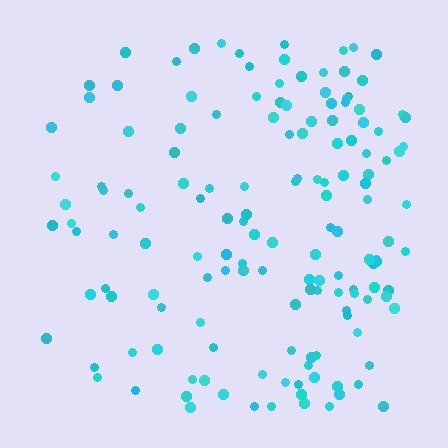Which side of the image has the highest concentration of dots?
The right.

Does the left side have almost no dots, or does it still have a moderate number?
Still a moderate number, just noticeably fewer than the right.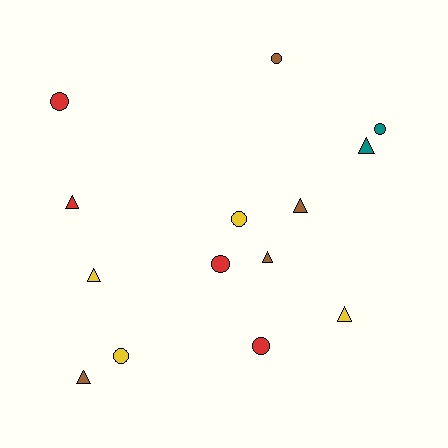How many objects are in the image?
There are 14 objects.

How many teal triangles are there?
There is 1 teal triangle.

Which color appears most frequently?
Red, with 4 objects.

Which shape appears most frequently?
Triangle, with 7 objects.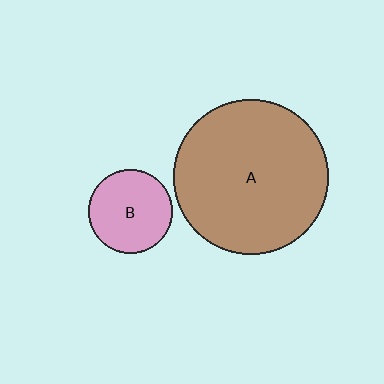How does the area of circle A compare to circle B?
Approximately 3.4 times.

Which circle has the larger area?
Circle A (brown).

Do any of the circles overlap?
No, none of the circles overlap.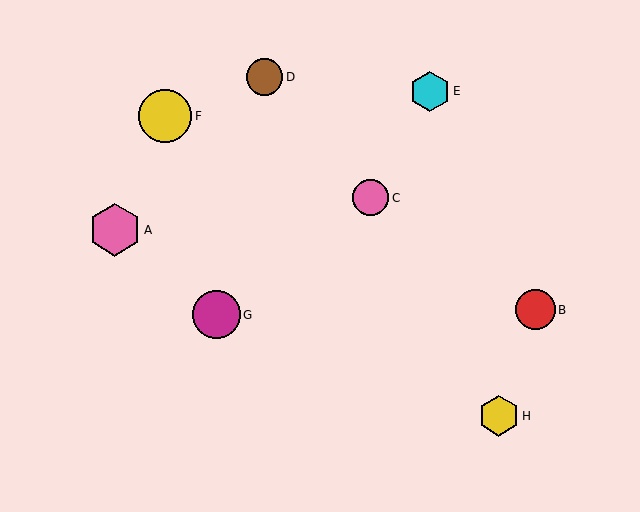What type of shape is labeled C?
Shape C is a pink circle.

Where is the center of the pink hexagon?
The center of the pink hexagon is at (115, 230).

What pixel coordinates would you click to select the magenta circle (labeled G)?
Click at (216, 315) to select the magenta circle G.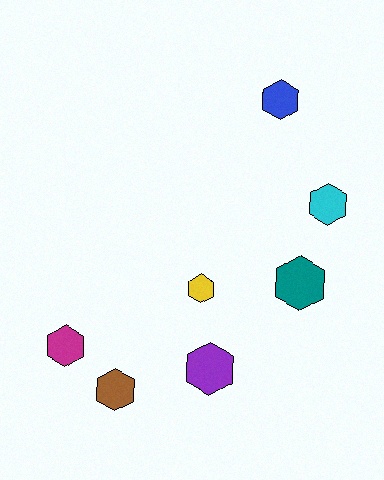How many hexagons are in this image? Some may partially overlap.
There are 7 hexagons.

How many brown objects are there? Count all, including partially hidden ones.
There is 1 brown object.